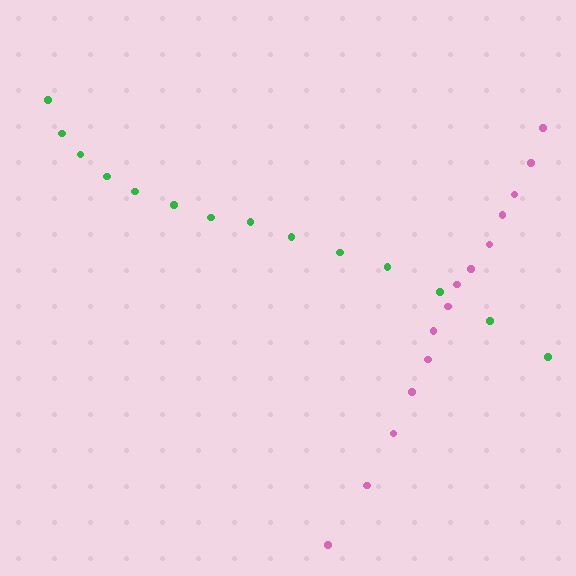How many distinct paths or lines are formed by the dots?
There are 2 distinct paths.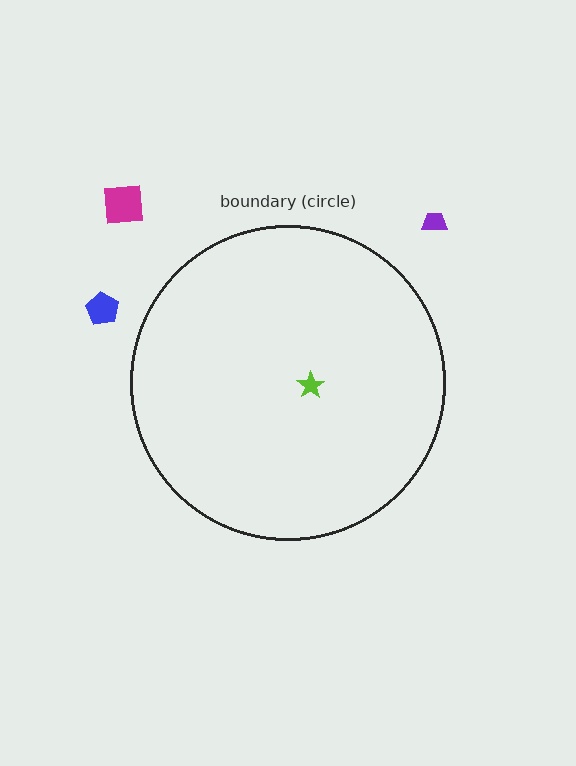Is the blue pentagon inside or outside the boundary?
Outside.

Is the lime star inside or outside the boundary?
Inside.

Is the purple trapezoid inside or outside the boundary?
Outside.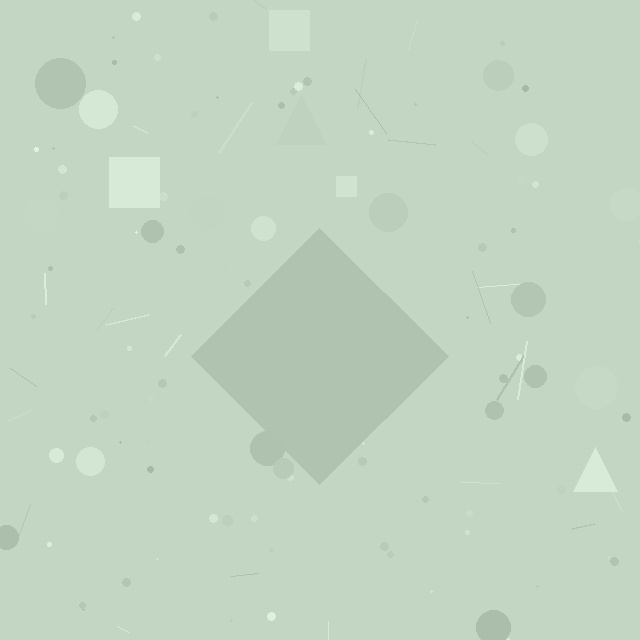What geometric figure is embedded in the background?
A diamond is embedded in the background.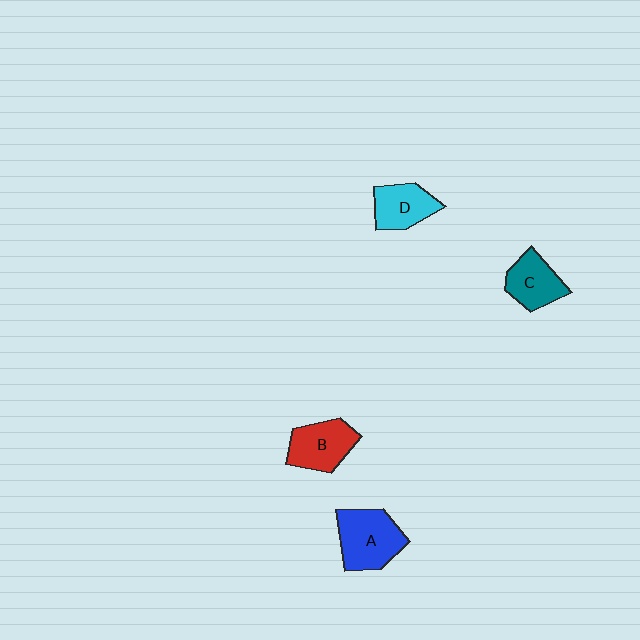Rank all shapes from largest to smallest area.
From largest to smallest: A (blue), B (red), C (teal), D (cyan).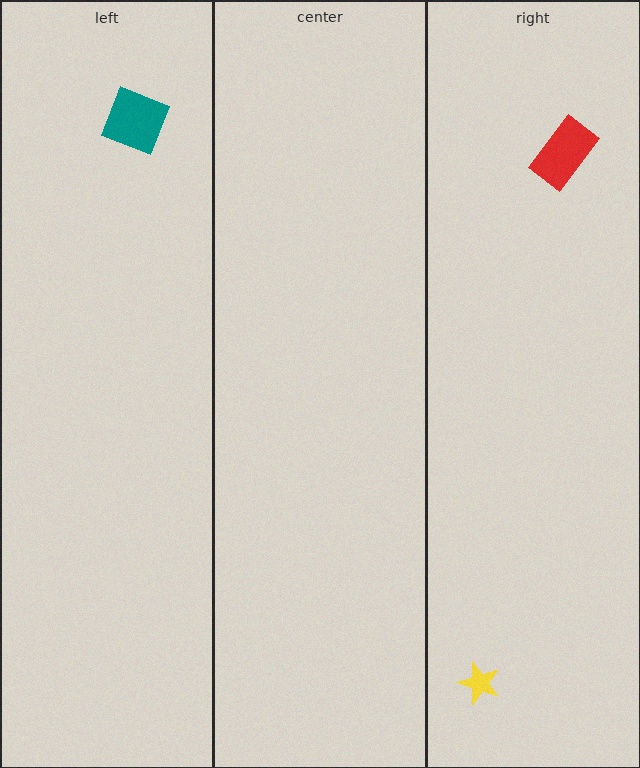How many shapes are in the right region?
2.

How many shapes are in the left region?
1.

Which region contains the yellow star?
The right region.